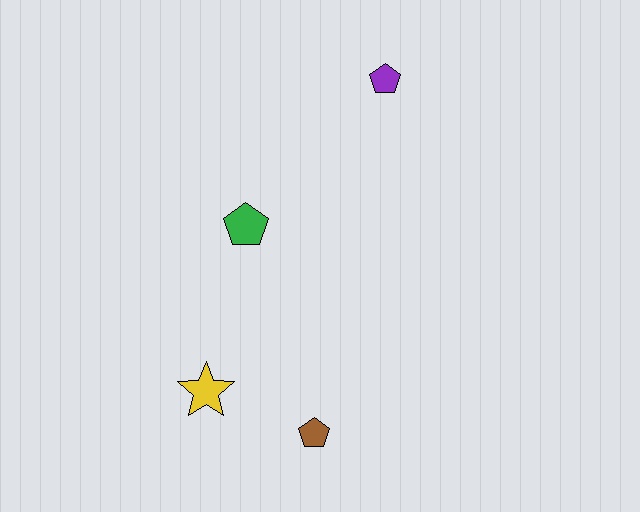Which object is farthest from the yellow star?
The purple pentagon is farthest from the yellow star.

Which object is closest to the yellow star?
The brown pentagon is closest to the yellow star.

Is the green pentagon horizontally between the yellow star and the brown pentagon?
Yes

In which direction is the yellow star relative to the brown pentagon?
The yellow star is to the left of the brown pentagon.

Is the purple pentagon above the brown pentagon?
Yes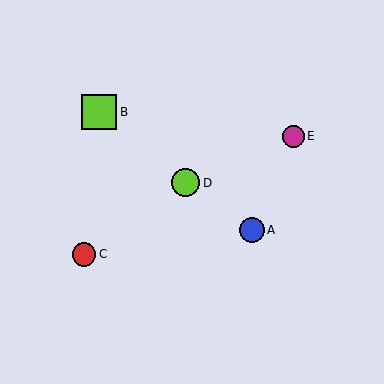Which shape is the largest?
The lime square (labeled B) is the largest.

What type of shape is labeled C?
Shape C is a red circle.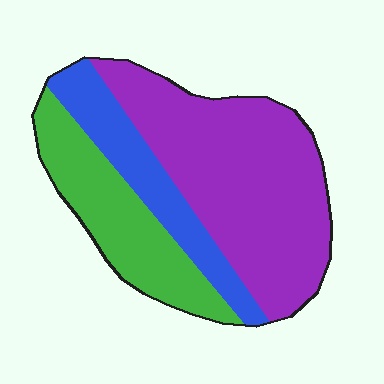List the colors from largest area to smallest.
From largest to smallest: purple, green, blue.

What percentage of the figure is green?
Green covers 27% of the figure.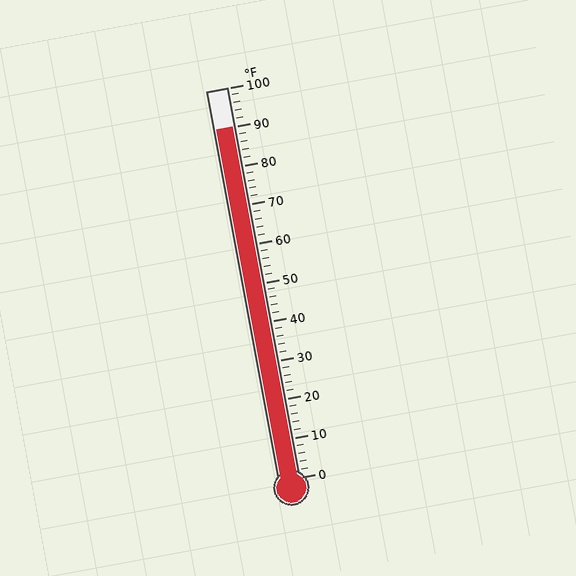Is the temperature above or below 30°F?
The temperature is above 30°F.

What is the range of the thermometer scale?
The thermometer scale ranges from 0°F to 100°F.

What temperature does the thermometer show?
The thermometer shows approximately 90°F.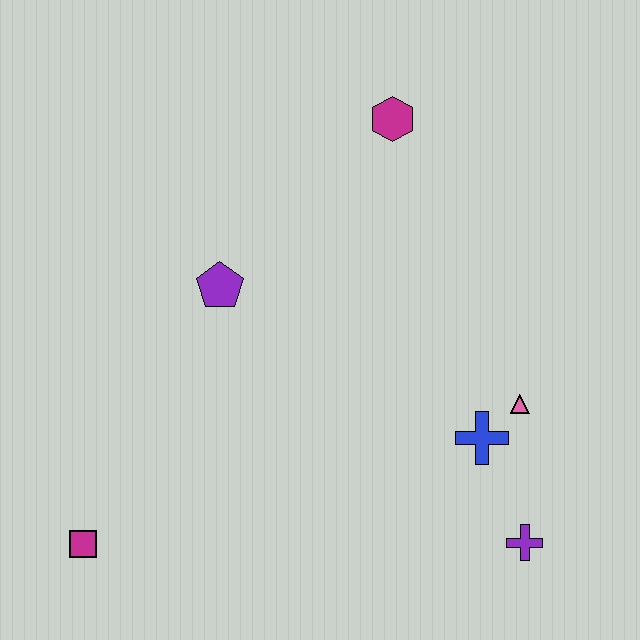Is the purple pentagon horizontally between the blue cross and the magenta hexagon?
No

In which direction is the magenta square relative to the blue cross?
The magenta square is to the left of the blue cross.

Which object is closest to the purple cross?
The blue cross is closest to the purple cross.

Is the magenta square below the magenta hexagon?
Yes